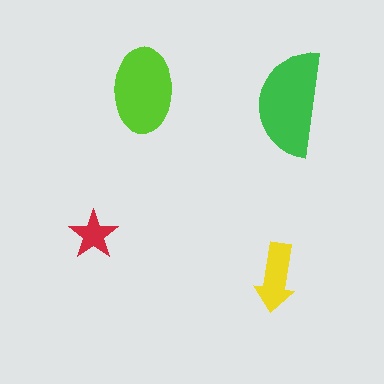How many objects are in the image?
There are 4 objects in the image.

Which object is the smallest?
The red star.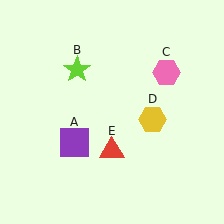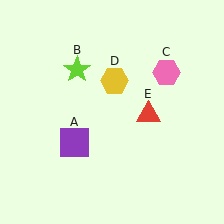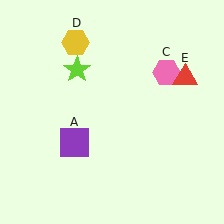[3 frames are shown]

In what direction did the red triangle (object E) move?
The red triangle (object E) moved up and to the right.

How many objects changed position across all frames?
2 objects changed position: yellow hexagon (object D), red triangle (object E).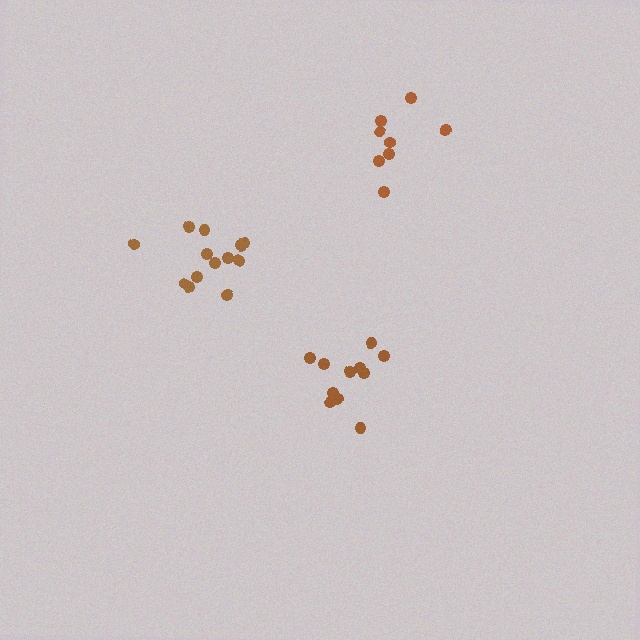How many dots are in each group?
Group 1: 11 dots, Group 2: 13 dots, Group 3: 8 dots (32 total).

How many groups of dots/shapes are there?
There are 3 groups.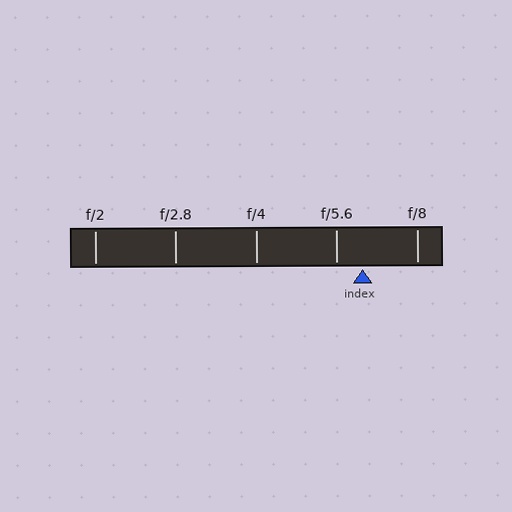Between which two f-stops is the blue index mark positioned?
The index mark is between f/5.6 and f/8.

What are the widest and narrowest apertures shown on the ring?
The widest aperture shown is f/2 and the narrowest is f/8.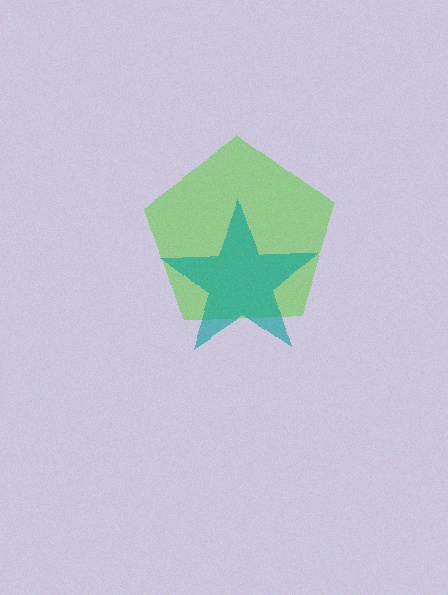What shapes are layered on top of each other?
The layered shapes are: a lime pentagon, a teal star.